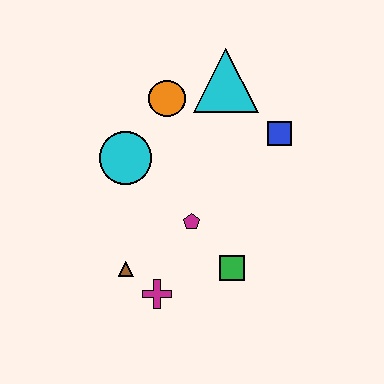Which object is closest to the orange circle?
The cyan triangle is closest to the orange circle.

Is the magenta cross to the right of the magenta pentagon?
No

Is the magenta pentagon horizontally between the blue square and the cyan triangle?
No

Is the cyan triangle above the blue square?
Yes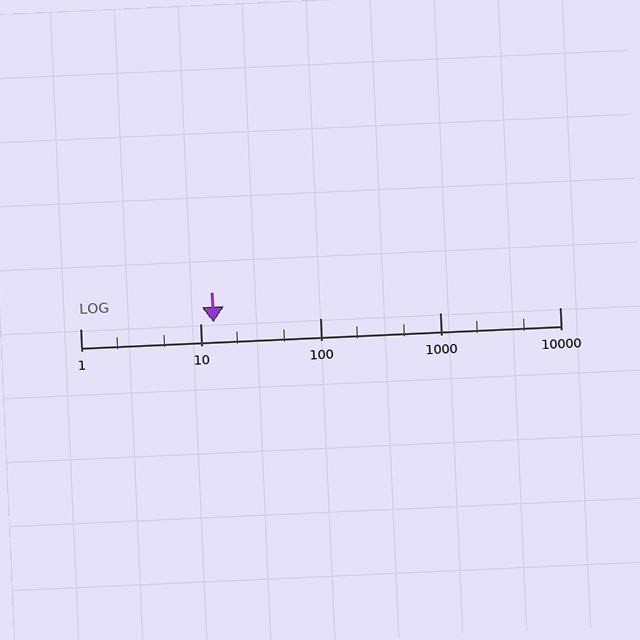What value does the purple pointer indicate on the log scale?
The pointer indicates approximately 13.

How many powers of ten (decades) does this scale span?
The scale spans 4 decades, from 1 to 10000.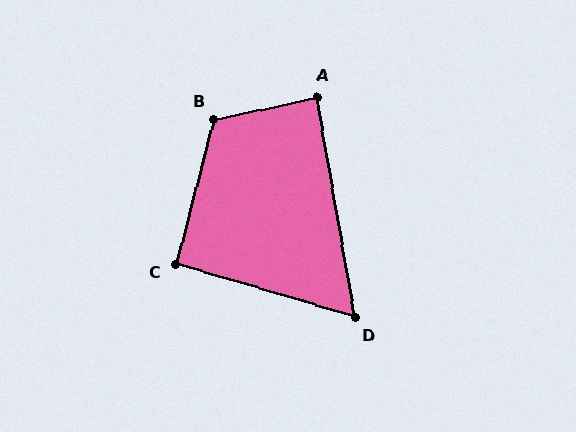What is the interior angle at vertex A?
Approximately 88 degrees (approximately right).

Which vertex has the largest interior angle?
B, at approximately 116 degrees.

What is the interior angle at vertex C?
Approximately 92 degrees (approximately right).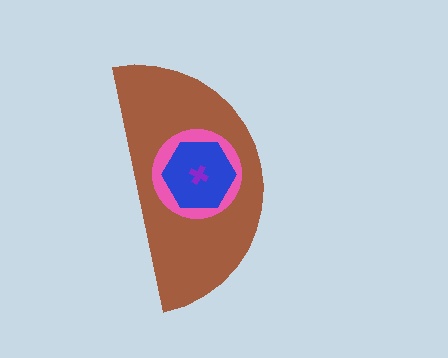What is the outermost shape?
The brown semicircle.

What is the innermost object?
The purple cross.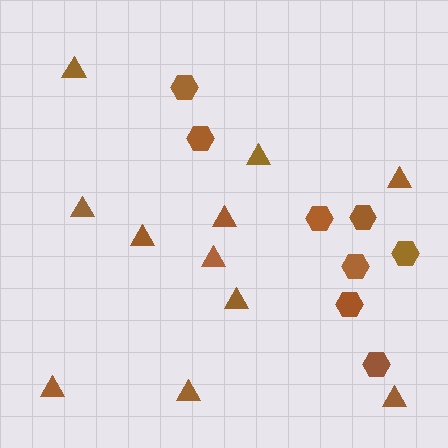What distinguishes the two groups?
There are 2 groups: one group of triangles (11) and one group of hexagons (8).